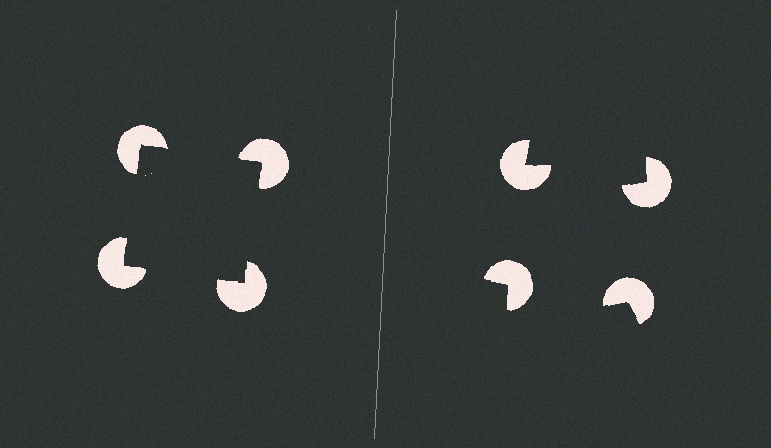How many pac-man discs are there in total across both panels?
8 — 4 on each side.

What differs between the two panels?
The pac-man discs are positioned identically on both sides; only the wedge orientations differ. On the left they align to a square; on the right they are misaligned.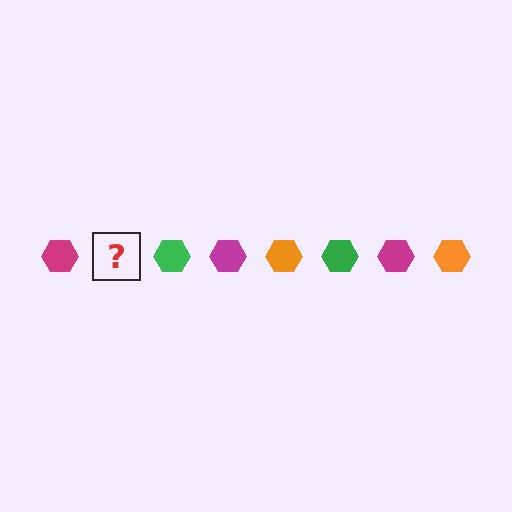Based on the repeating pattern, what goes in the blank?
The blank should be an orange hexagon.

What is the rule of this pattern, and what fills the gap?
The rule is that the pattern cycles through magenta, orange, green hexagons. The gap should be filled with an orange hexagon.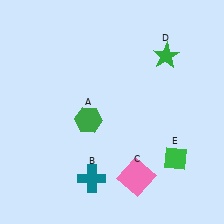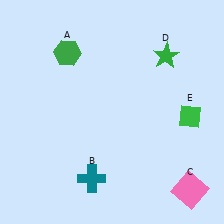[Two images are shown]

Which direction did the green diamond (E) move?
The green diamond (E) moved up.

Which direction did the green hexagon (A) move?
The green hexagon (A) moved up.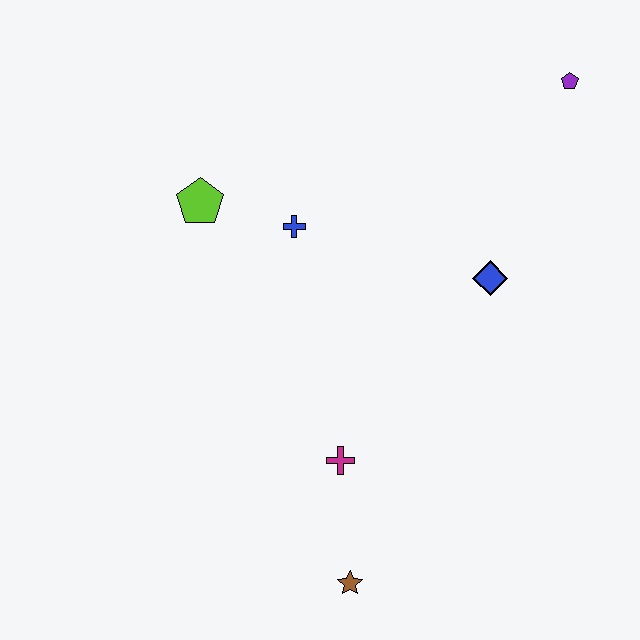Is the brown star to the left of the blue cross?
No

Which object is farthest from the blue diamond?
The brown star is farthest from the blue diamond.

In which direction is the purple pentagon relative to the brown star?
The purple pentagon is above the brown star.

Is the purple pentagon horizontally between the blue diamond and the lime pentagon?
No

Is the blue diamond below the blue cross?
Yes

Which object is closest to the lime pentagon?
The blue cross is closest to the lime pentagon.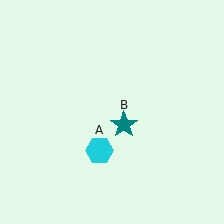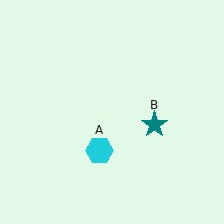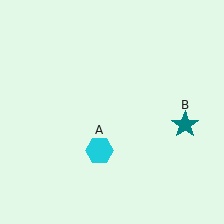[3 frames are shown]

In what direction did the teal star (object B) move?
The teal star (object B) moved right.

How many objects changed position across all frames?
1 object changed position: teal star (object B).